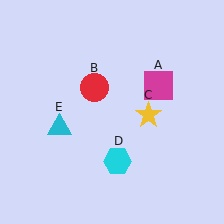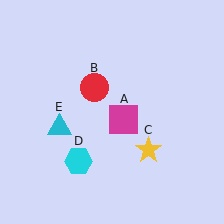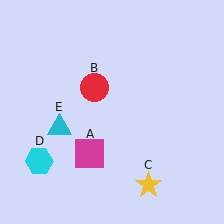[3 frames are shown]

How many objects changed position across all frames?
3 objects changed position: magenta square (object A), yellow star (object C), cyan hexagon (object D).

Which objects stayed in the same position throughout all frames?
Red circle (object B) and cyan triangle (object E) remained stationary.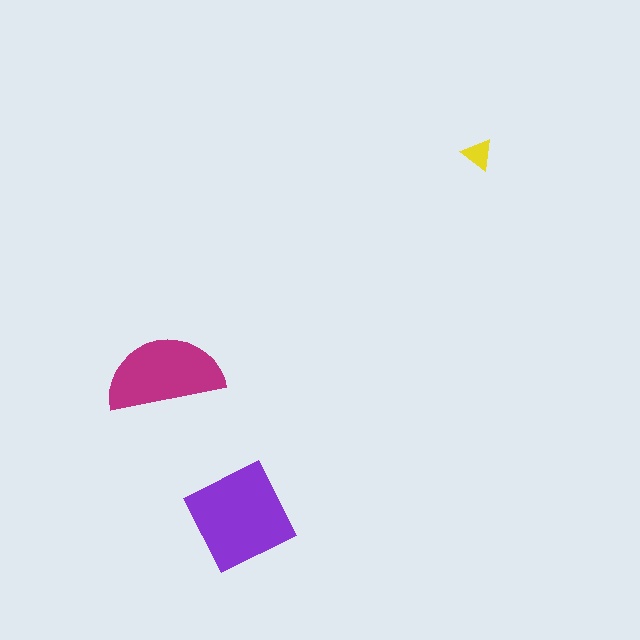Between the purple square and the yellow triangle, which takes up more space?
The purple square.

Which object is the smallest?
The yellow triangle.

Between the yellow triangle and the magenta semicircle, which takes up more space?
The magenta semicircle.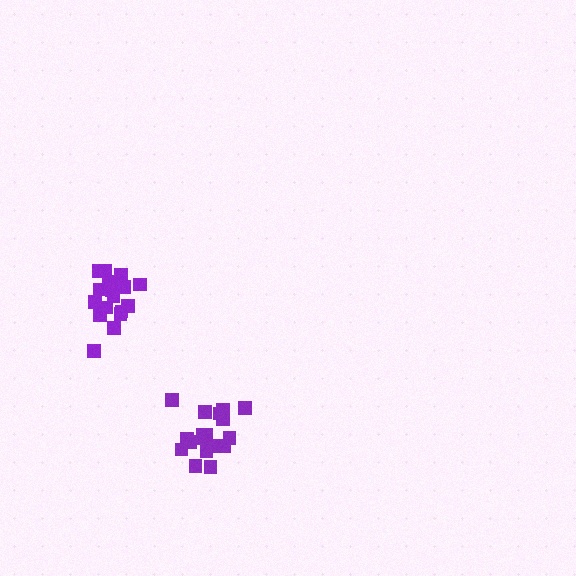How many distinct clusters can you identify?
There are 2 distinct clusters.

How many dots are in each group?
Group 1: 19 dots, Group 2: 19 dots (38 total).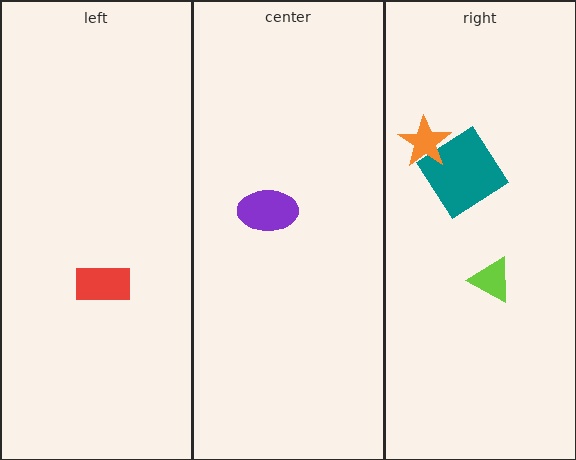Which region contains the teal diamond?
The right region.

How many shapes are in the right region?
3.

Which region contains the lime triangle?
The right region.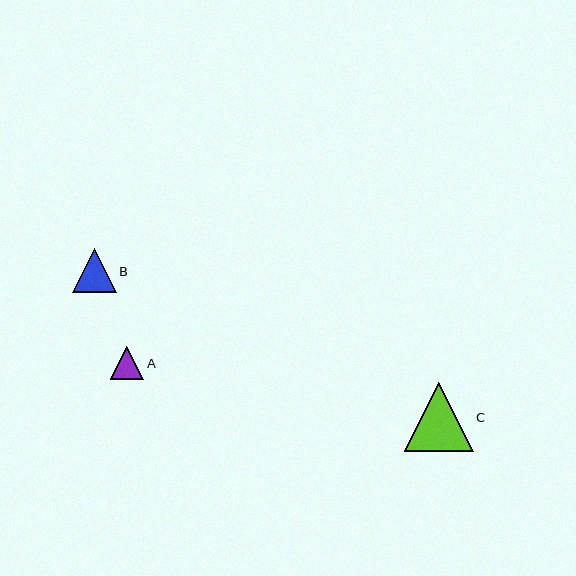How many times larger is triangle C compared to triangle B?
Triangle C is approximately 1.6 times the size of triangle B.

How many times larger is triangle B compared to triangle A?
Triangle B is approximately 1.3 times the size of triangle A.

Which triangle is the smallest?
Triangle A is the smallest with a size of approximately 33 pixels.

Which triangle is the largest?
Triangle C is the largest with a size of approximately 69 pixels.